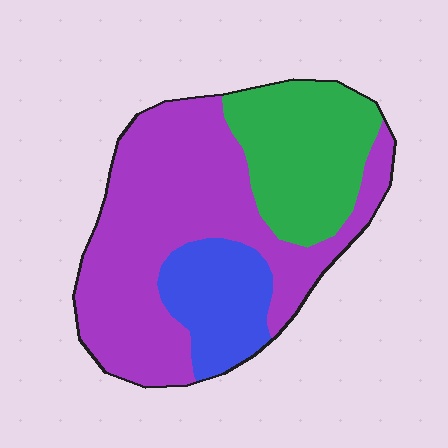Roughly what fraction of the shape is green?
Green takes up between a quarter and a half of the shape.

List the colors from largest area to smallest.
From largest to smallest: purple, green, blue.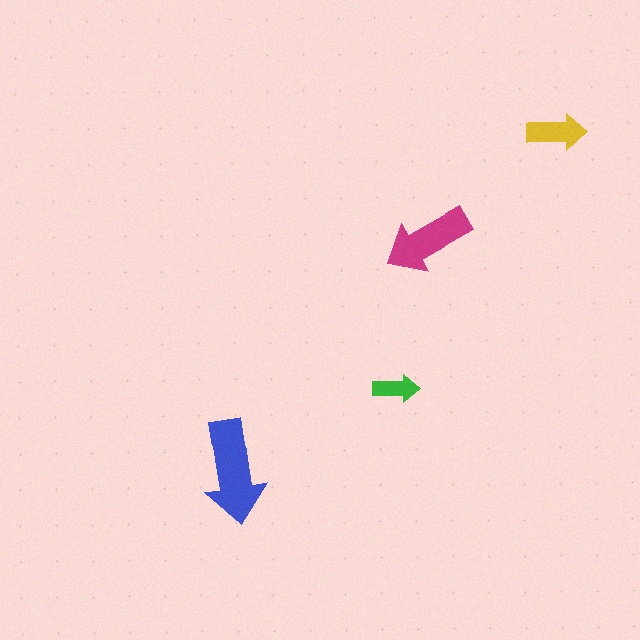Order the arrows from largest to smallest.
the blue one, the magenta one, the yellow one, the green one.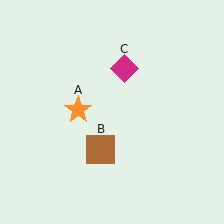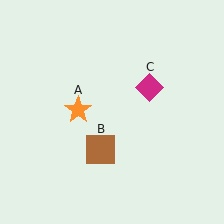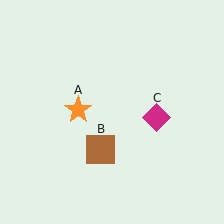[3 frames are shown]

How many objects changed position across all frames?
1 object changed position: magenta diamond (object C).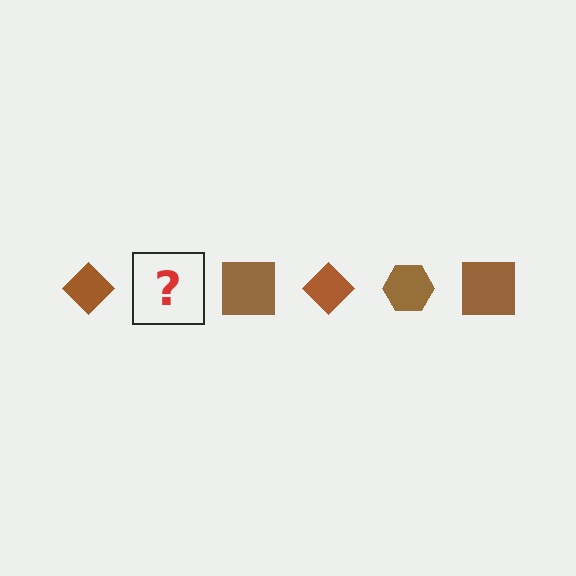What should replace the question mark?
The question mark should be replaced with a brown hexagon.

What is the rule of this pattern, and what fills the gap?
The rule is that the pattern cycles through diamond, hexagon, square shapes in brown. The gap should be filled with a brown hexagon.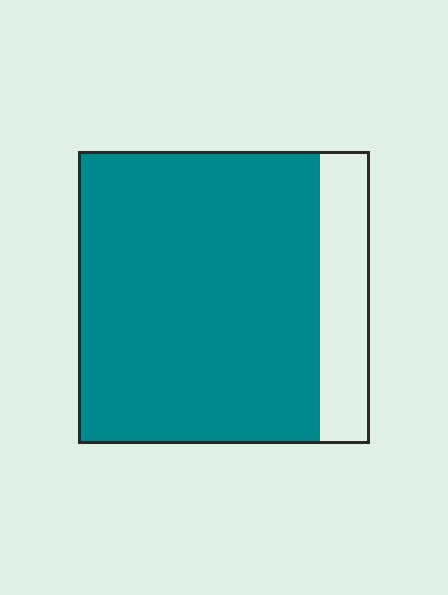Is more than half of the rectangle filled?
Yes.